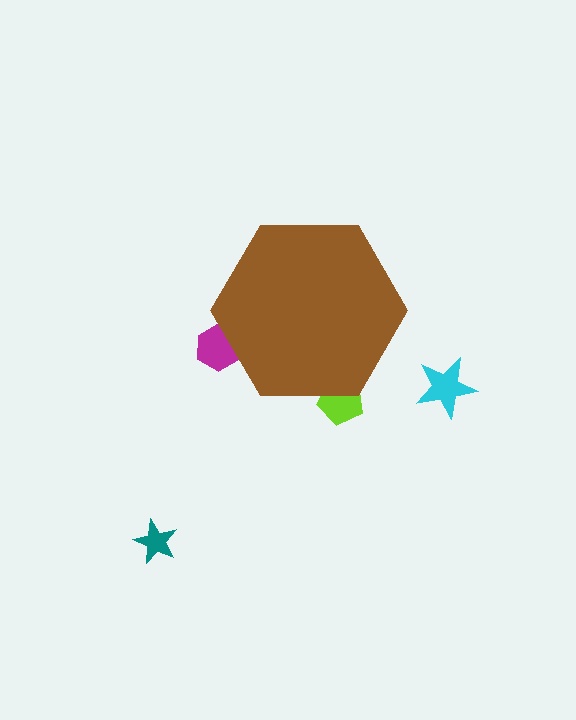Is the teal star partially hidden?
No, the teal star is fully visible.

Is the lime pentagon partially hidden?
Yes, the lime pentagon is partially hidden behind the brown hexagon.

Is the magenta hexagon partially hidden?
Yes, the magenta hexagon is partially hidden behind the brown hexagon.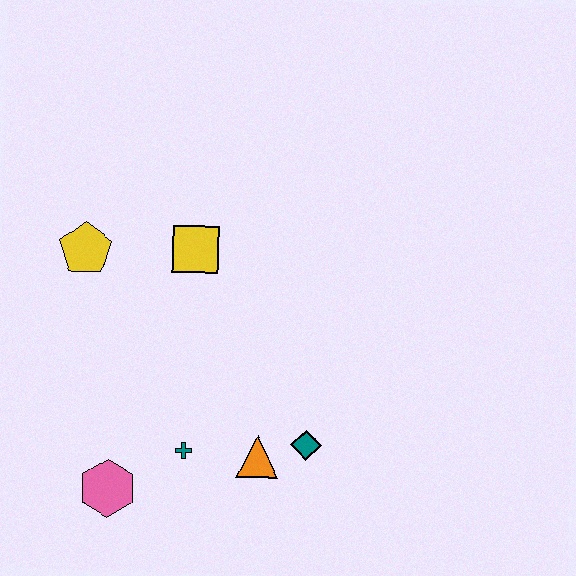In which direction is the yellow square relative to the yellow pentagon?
The yellow square is to the right of the yellow pentagon.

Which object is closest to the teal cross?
The orange triangle is closest to the teal cross.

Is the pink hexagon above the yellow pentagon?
No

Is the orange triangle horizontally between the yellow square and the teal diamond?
Yes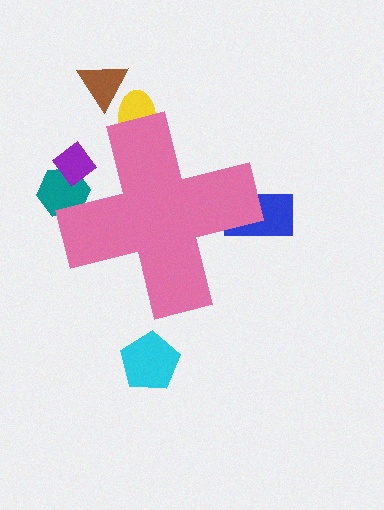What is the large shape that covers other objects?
A pink cross.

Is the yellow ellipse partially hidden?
Yes, the yellow ellipse is partially hidden behind the pink cross.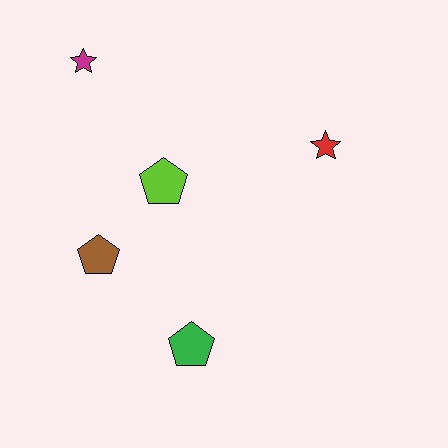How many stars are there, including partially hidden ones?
There are 2 stars.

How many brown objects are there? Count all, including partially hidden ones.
There is 1 brown object.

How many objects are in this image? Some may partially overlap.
There are 5 objects.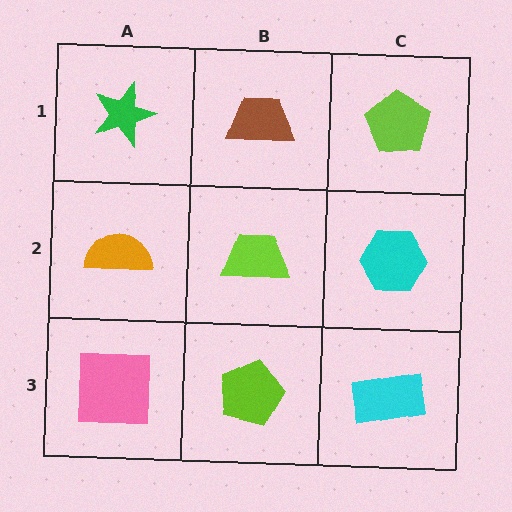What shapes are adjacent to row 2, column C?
A lime pentagon (row 1, column C), a cyan rectangle (row 3, column C), a lime trapezoid (row 2, column B).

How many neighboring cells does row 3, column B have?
3.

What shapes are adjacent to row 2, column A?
A green star (row 1, column A), a pink square (row 3, column A), a lime trapezoid (row 2, column B).